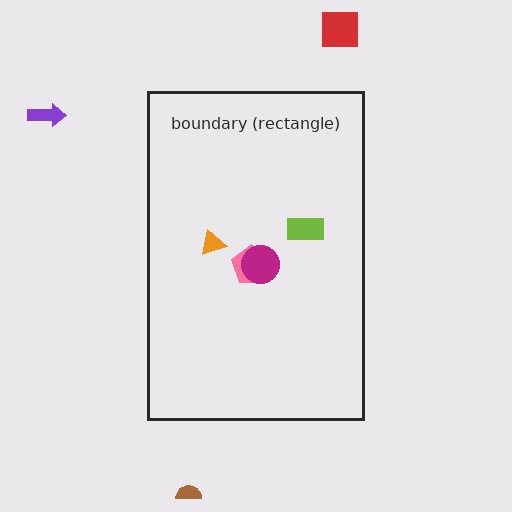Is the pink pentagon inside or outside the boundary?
Inside.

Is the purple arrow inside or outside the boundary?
Outside.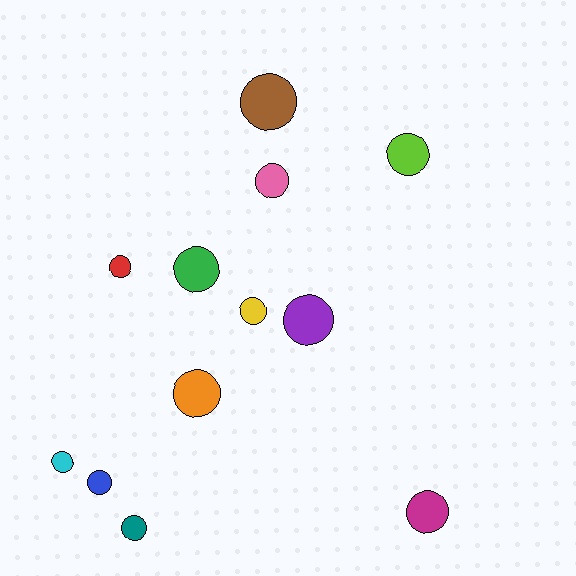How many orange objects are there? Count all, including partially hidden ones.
There is 1 orange object.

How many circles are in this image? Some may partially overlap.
There are 12 circles.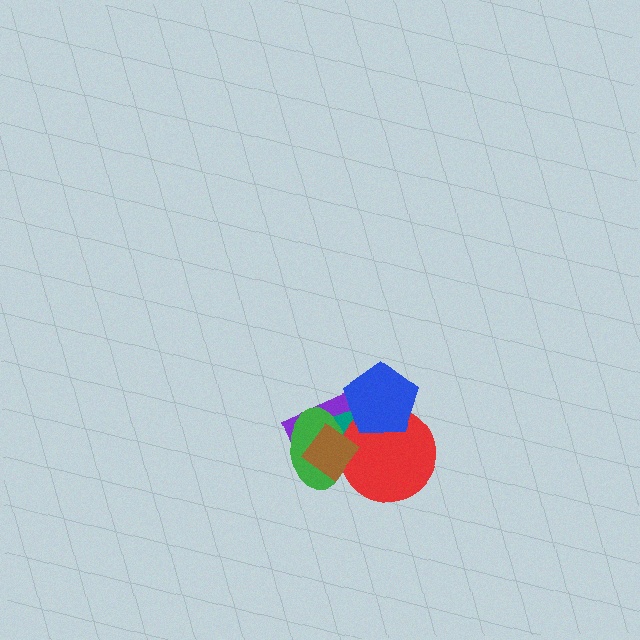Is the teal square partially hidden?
Yes, it is partially covered by another shape.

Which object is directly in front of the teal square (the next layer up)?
The green ellipse is directly in front of the teal square.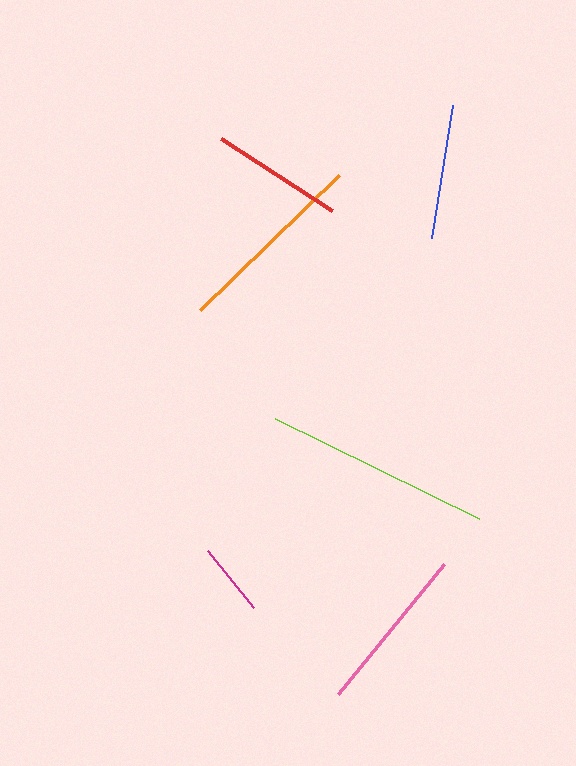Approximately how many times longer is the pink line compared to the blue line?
The pink line is approximately 1.3 times the length of the blue line.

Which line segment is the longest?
The lime line is the longest at approximately 227 pixels.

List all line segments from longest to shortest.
From longest to shortest: lime, orange, pink, blue, red, magenta.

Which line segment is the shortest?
The magenta line is the shortest at approximately 72 pixels.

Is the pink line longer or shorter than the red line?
The pink line is longer than the red line.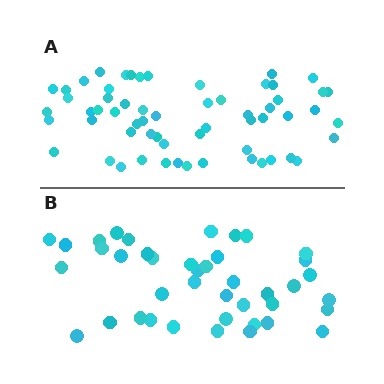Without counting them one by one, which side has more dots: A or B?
Region A (the top region) has more dots.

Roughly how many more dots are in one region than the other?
Region A has approximately 20 more dots than region B.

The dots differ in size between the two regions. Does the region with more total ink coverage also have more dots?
No. Region B has more total ink coverage because its dots are larger, but region A actually contains more individual dots. Total area can be misleading — the number of items is what matters here.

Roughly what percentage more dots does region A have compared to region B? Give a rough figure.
About 45% more.